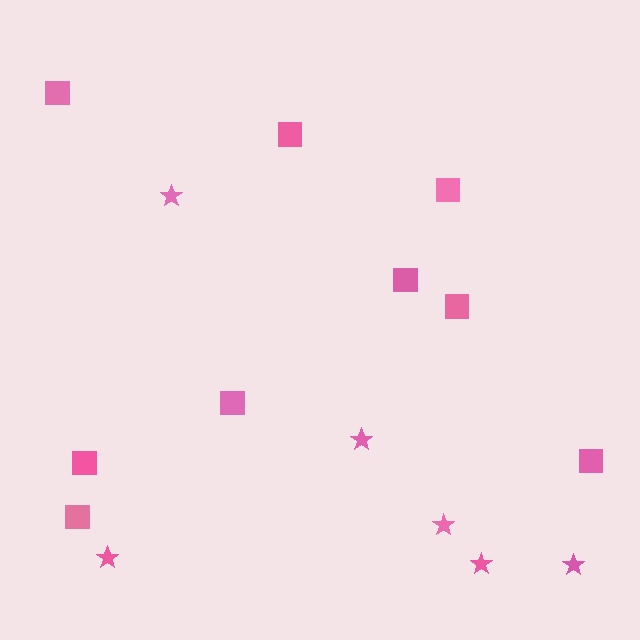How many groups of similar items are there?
There are 2 groups: one group of stars (6) and one group of squares (9).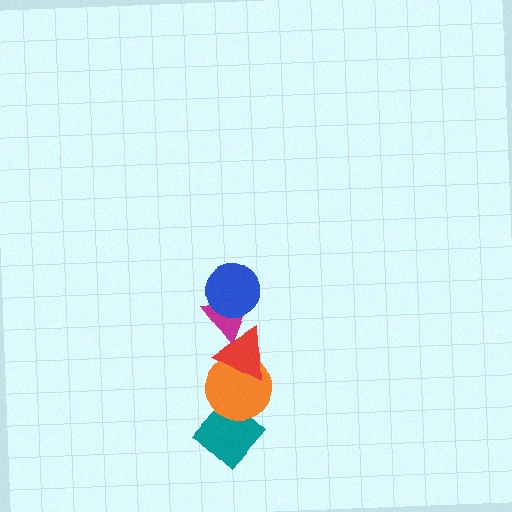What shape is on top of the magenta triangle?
The blue circle is on top of the magenta triangle.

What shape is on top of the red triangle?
The magenta triangle is on top of the red triangle.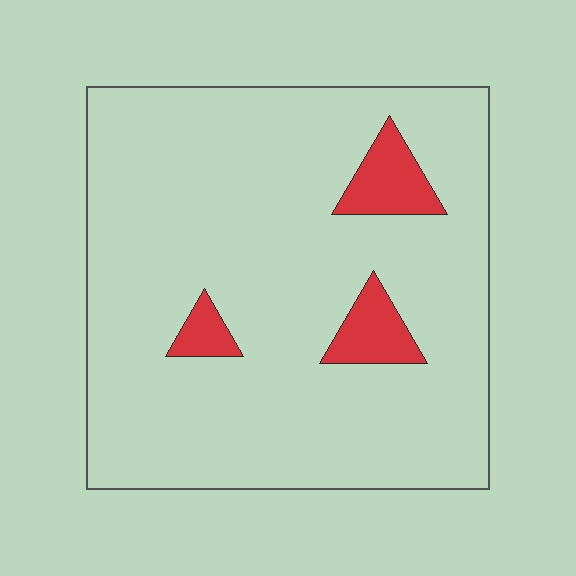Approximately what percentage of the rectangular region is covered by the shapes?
Approximately 10%.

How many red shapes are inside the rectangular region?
3.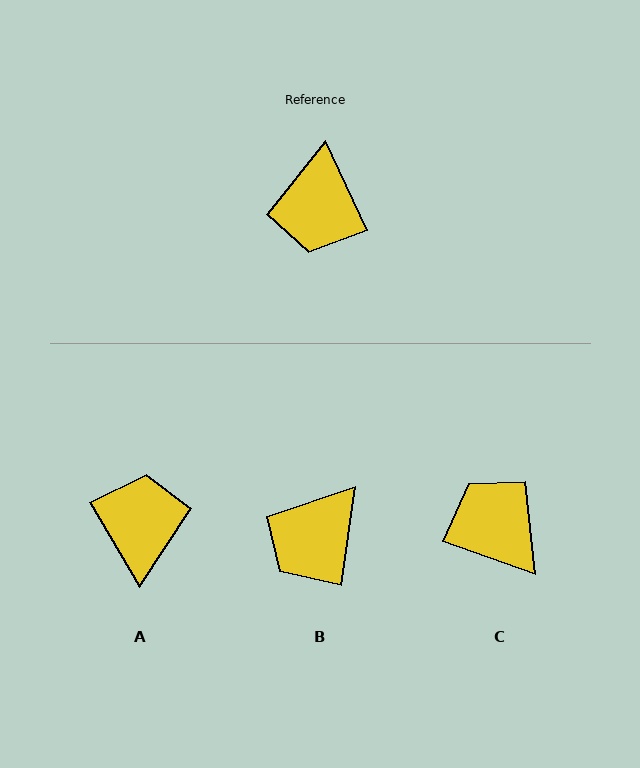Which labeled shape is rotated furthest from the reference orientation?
A, about 175 degrees away.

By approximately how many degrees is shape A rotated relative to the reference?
Approximately 175 degrees clockwise.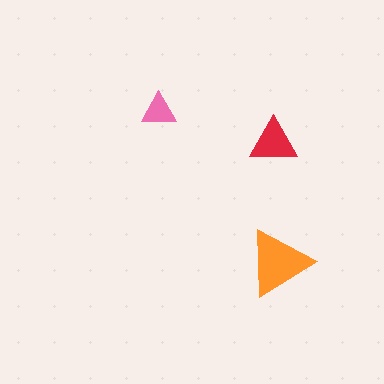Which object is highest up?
The pink triangle is topmost.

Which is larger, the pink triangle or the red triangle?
The red one.